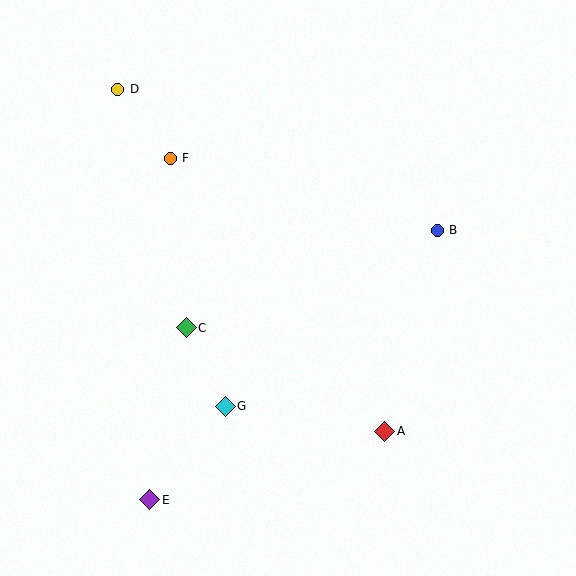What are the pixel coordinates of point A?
Point A is at (385, 431).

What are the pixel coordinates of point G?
Point G is at (225, 406).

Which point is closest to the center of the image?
Point C at (186, 328) is closest to the center.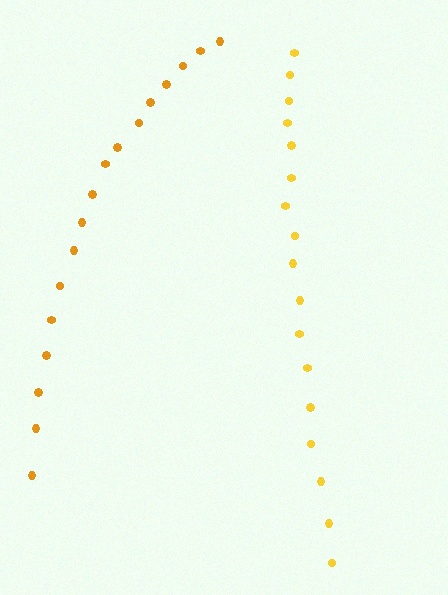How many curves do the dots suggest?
There are 2 distinct paths.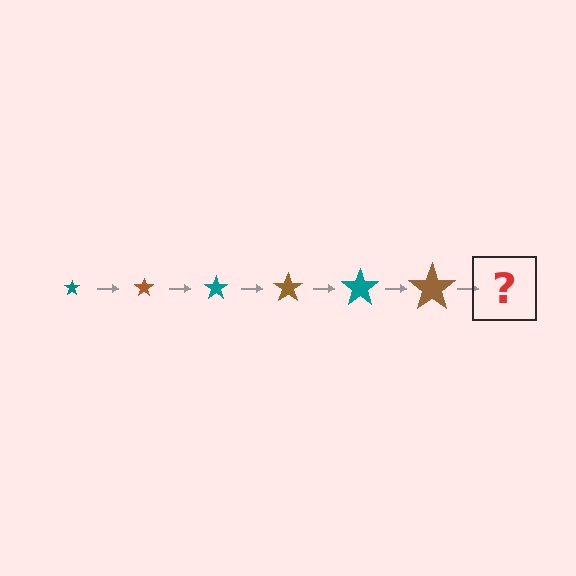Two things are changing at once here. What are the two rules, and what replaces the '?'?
The two rules are that the star grows larger each step and the color cycles through teal and brown. The '?' should be a teal star, larger than the previous one.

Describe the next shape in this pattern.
It should be a teal star, larger than the previous one.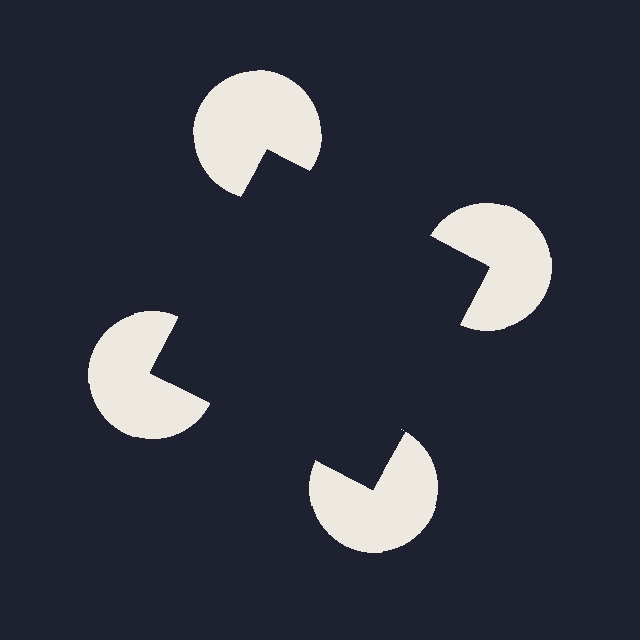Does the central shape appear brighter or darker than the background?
It typically appears slightly darker than the background, even though no actual brightness change is drawn.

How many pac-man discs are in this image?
There are 4 — one at each vertex of the illusory square.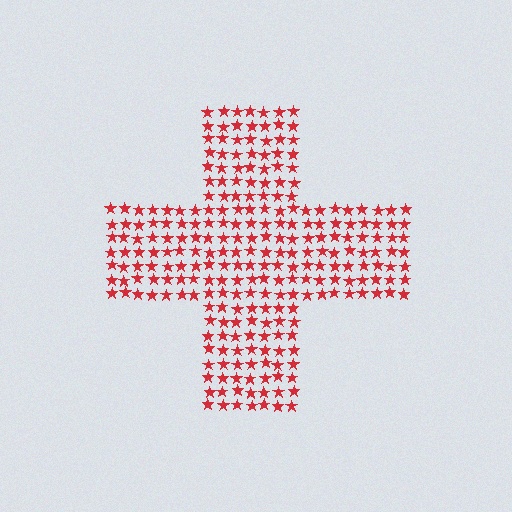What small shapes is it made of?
It is made of small stars.